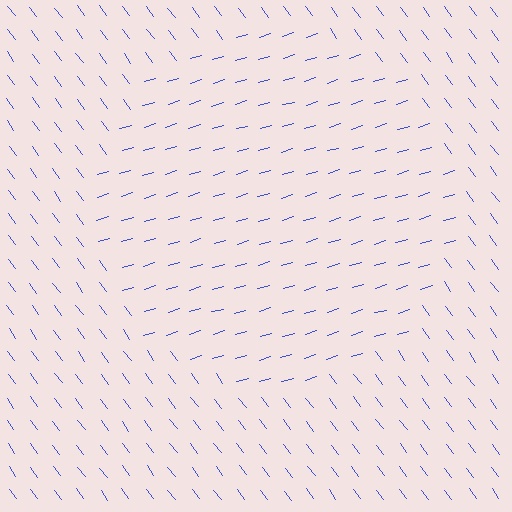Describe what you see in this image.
The image is filled with small blue line segments. A circle region in the image has lines oriented differently from the surrounding lines, creating a visible texture boundary.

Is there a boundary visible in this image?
Yes, there is a texture boundary formed by a change in line orientation.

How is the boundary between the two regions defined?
The boundary is defined purely by a change in line orientation (approximately 70 degrees difference). All lines are the same color and thickness.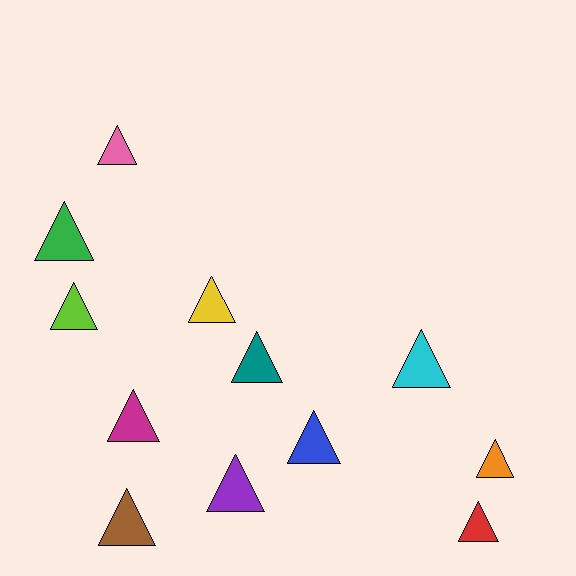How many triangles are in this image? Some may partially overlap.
There are 12 triangles.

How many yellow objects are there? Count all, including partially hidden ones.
There is 1 yellow object.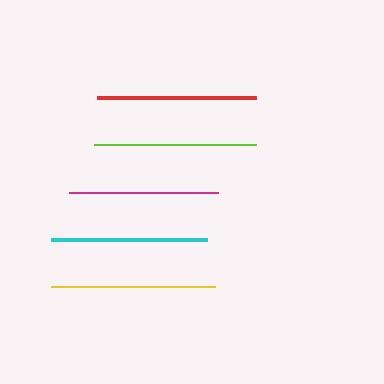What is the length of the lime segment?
The lime segment is approximately 163 pixels long.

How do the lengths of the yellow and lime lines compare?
The yellow and lime lines are approximately the same length.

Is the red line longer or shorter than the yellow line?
The yellow line is longer than the red line.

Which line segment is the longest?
The yellow line is the longest at approximately 163 pixels.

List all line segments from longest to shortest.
From longest to shortest: yellow, lime, red, cyan, magenta.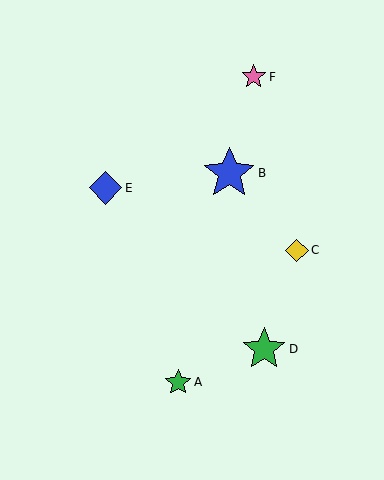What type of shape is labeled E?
Shape E is a blue diamond.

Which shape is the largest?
The blue star (labeled B) is the largest.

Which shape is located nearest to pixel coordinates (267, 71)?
The pink star (labeled F) at (254, 77) is nearest to that location.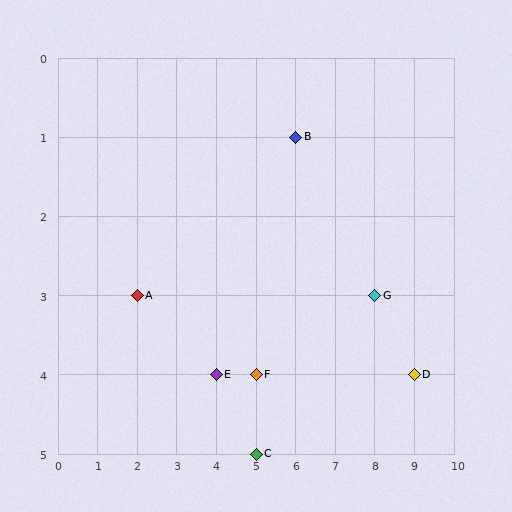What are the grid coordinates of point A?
Point A is at grid coordinates (2, 3).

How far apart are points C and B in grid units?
Points C and B are 1 column and 4 rows apart (about 4.1 grid units diagonally).